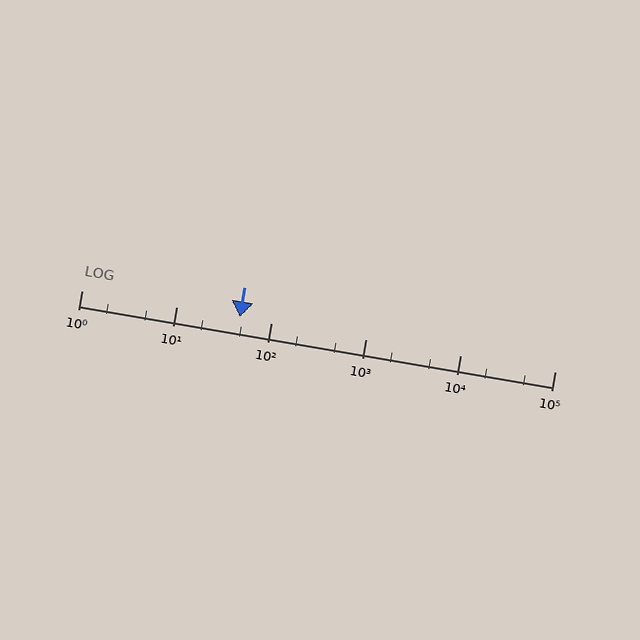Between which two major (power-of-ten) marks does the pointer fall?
The pointer is between 10 and 100.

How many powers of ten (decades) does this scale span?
The scale spans 5 decades, from 1 to 100000.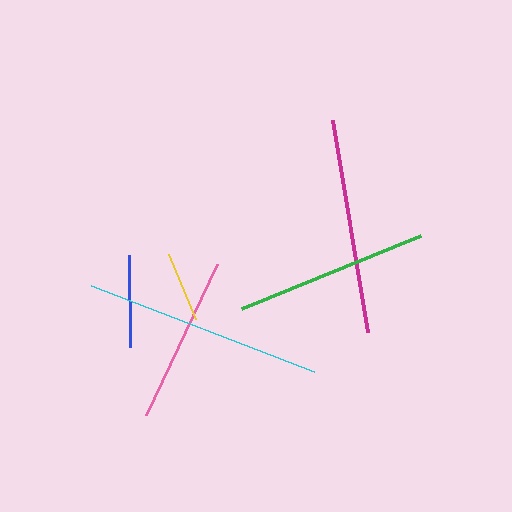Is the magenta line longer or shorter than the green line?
The magenta line is longer than the green line.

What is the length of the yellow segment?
The yellow segment is approximately 71 pixels long.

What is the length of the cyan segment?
The cyan segment is approximately 239 pixels long.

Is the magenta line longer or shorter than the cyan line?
The cyan line is longer than the magenta line.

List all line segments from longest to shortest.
From longest to shortest: cyan, magenta, green, pink, blue, yellow.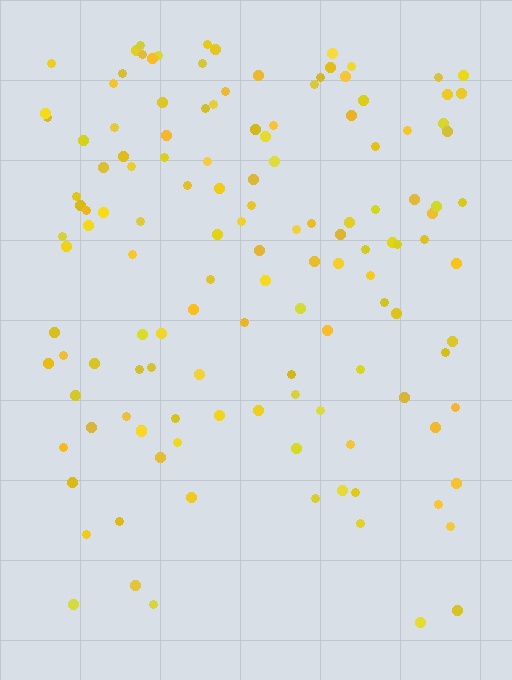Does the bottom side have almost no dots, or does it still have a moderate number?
Still a moderate number, just noticeably fewer than the top.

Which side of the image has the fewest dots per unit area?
The bottom.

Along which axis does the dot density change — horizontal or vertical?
Vertical.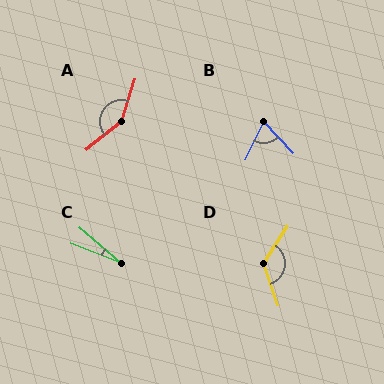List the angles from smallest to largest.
C (19°), B (70°), D (128°), A (147°).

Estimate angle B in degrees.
Approximately 70 degrees.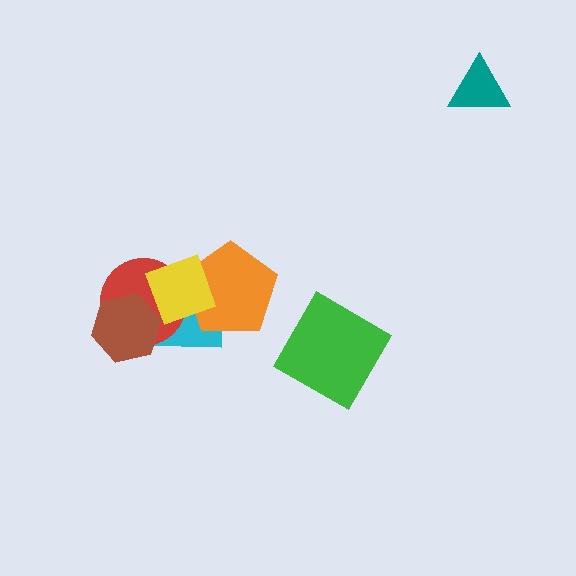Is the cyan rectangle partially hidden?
Yes, it is partially covered by another shape.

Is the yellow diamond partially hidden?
Yes, it is partially covered by another shape.